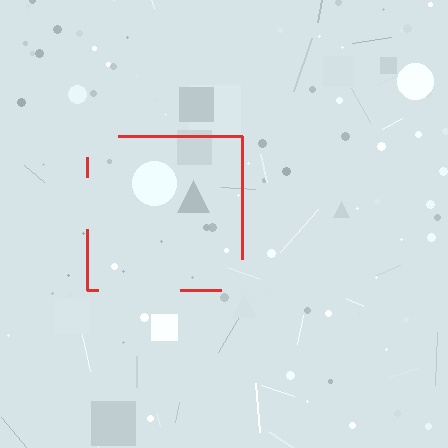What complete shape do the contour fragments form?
The contour fragments form a square.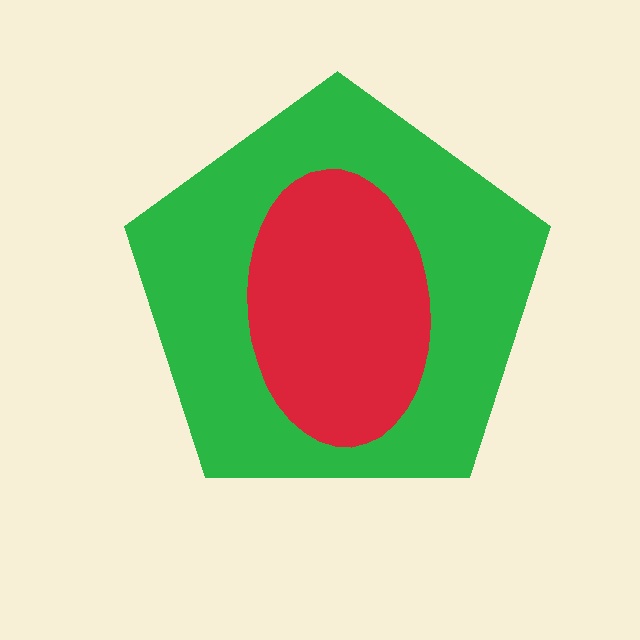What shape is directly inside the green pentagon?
The red ellipse.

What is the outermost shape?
The green pentagon.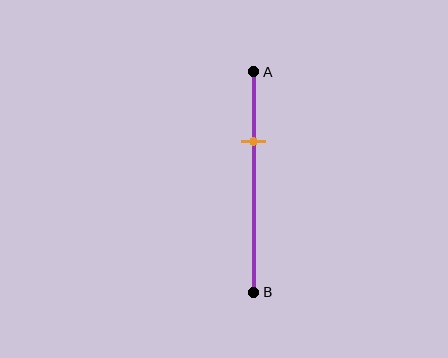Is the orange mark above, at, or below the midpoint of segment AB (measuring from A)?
The orange mark is above the midpoint of segment AB.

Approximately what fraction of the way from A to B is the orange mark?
The orange mark is approximately 30% of the way from A to B.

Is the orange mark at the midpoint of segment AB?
No, the mark is at about 30% from A, not at the 50% midpoint.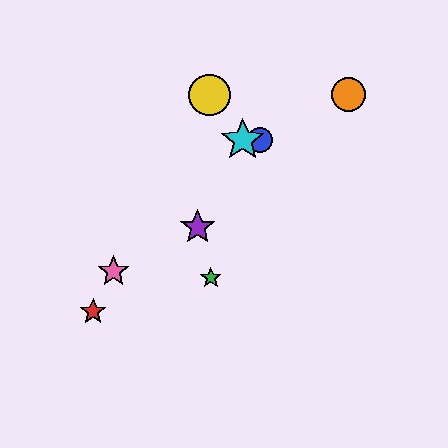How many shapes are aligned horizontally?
2 shapes (the blue circle, the cyan star) are aligned horizontally.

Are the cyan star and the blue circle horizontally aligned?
Yes, both are at y≈140.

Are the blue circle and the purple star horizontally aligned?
No, the blue circle is at y≈140 and the purple star is at y≈227.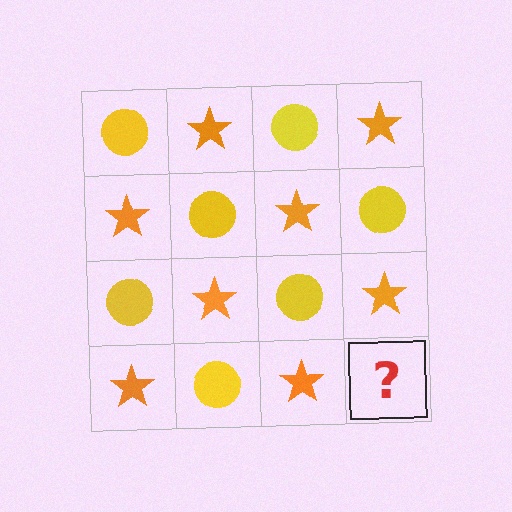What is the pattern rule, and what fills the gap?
The rule is that it alternates yellow circle and orange star in a checkerboard pattern. The gap should be filled with a yellow circle.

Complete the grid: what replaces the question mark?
The question mark should be replaced with a yellow circle.